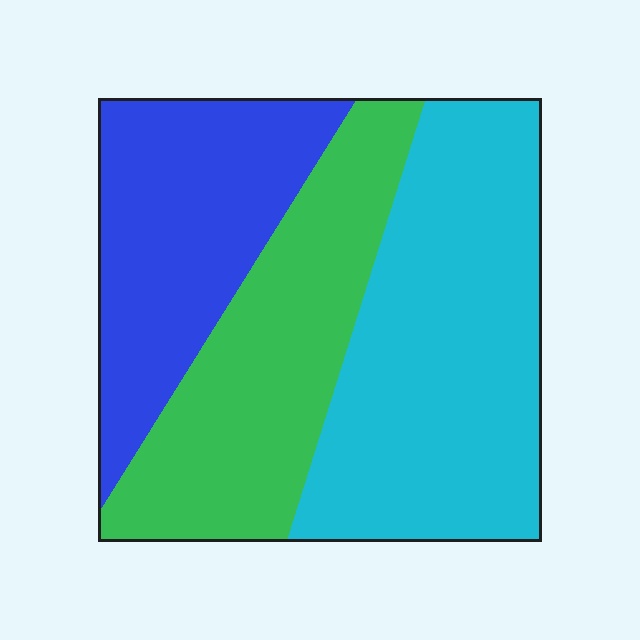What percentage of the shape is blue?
Blue covers about 25% of the shape.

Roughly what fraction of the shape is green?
Green takes up between a sixth and a third of the shape.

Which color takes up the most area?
Cyan, at roughly 40%.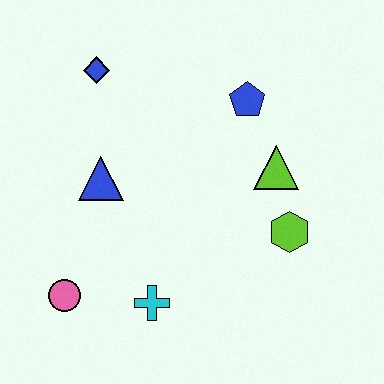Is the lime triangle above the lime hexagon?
Yes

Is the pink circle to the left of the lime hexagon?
Yes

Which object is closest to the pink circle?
The cyan cross is closest to the pink circle.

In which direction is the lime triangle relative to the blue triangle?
The lime triangle is to the right of the blue triangle.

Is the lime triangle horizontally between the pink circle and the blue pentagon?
No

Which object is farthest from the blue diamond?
The lime hexagon is farthest from the blue diamond.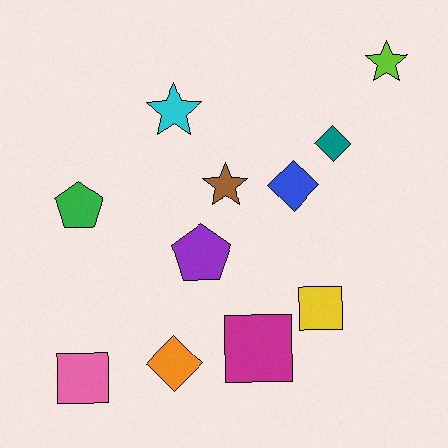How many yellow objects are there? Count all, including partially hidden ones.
There is 1 yellow object.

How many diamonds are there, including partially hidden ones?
There are 3 diamonds.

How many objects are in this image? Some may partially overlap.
There are 11 objects.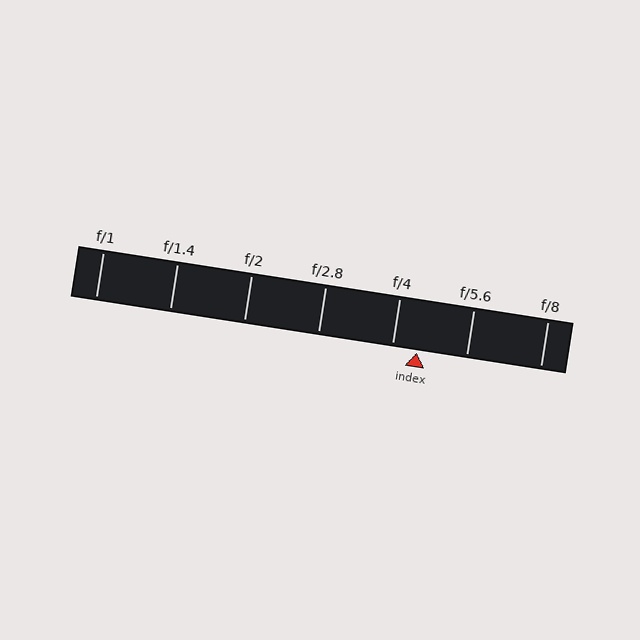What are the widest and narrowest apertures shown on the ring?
The widest aperture shown is f/1 and the narrowest is f/8.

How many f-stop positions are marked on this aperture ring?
There are 7 f-stop positions marked.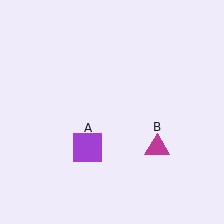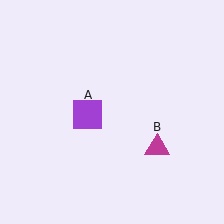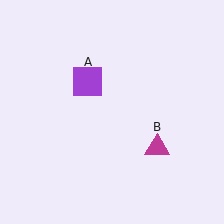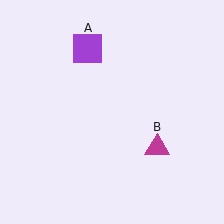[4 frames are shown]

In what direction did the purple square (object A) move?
The purple square (object A) moved up.